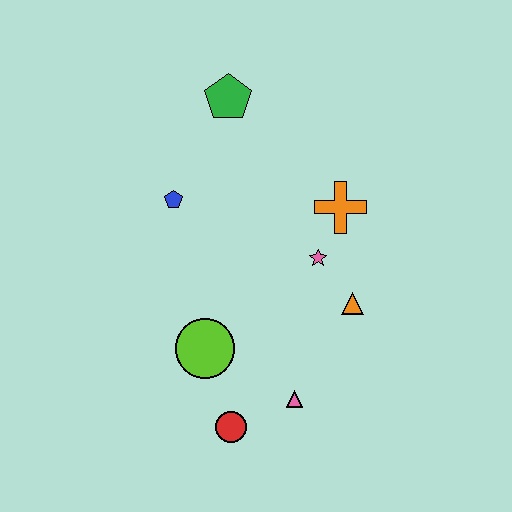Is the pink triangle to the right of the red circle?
Yes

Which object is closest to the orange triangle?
The pink star is closest to the orange triangle.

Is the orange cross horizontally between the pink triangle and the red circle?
No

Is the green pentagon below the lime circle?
No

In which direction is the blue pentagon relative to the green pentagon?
The blue pentagon is below the green pentagon.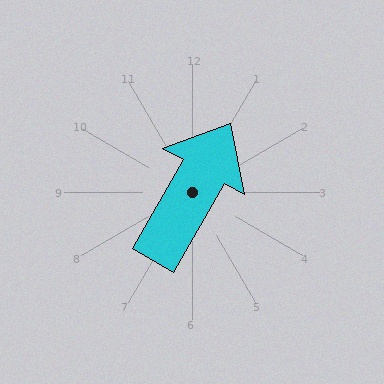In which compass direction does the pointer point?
Northeast.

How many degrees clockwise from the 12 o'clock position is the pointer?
Approximately 30 degrees.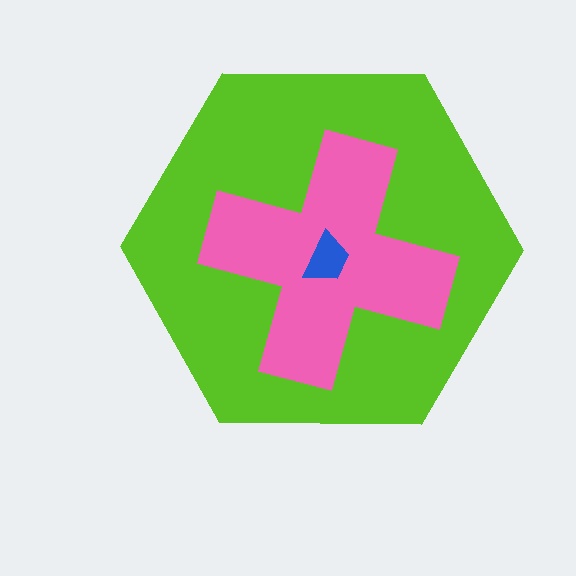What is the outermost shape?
The lime hexagon.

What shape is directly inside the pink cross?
The blue trapezoid.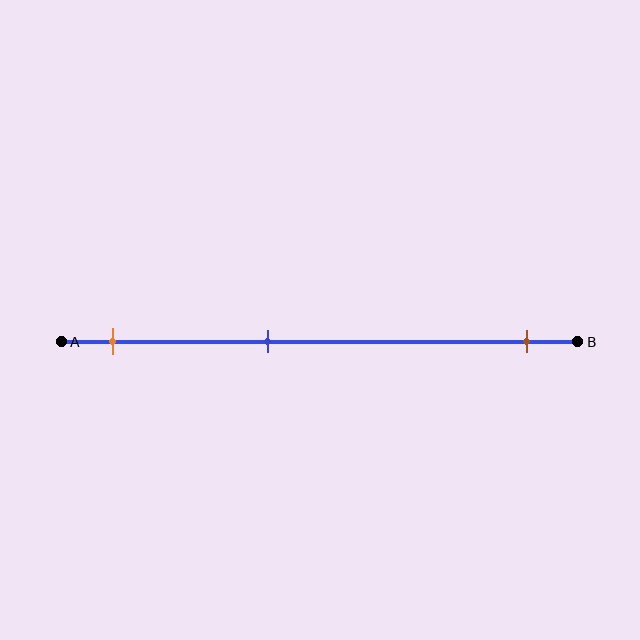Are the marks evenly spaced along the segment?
No, the marks are not evenly spaced.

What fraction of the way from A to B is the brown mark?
The brown mark is approximately 90% (0.9) of the way from A to B.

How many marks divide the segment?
There are 3 marks dividing the segment.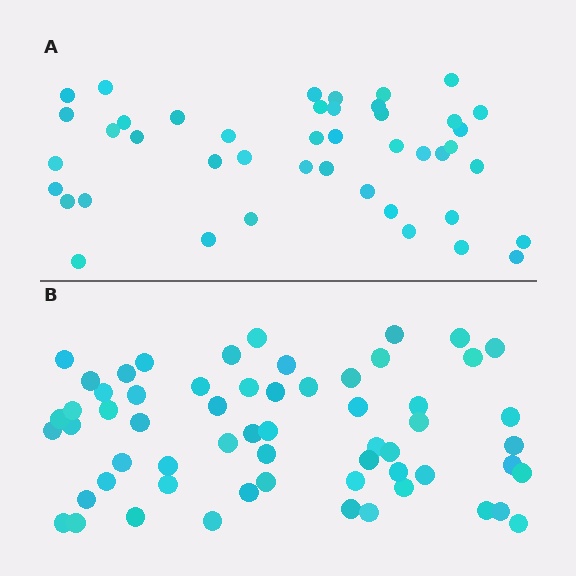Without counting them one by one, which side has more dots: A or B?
Region B (the bottom region) has more dots.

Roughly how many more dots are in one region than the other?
Region B has approximately 15 more dots than region A.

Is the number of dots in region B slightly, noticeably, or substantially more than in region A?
Region B has noticeably more, but not dramatically so. The ratio is roughly 1.4 to 1.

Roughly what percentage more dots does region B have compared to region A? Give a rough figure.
About 35% more.